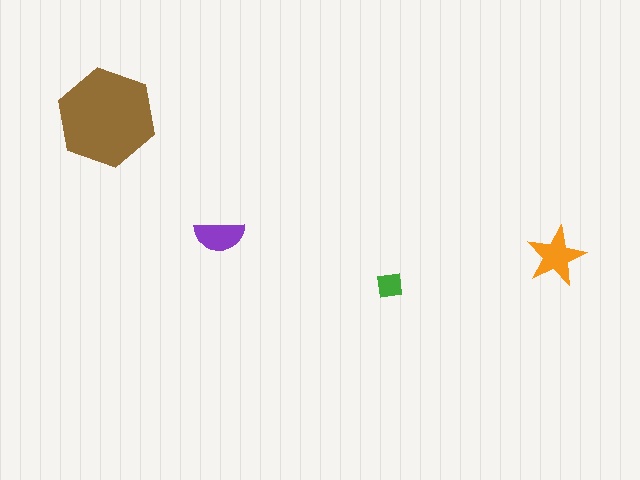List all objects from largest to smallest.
The brown hexagon, the orange star, the purple semicircle, the green square.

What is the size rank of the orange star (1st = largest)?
2nd.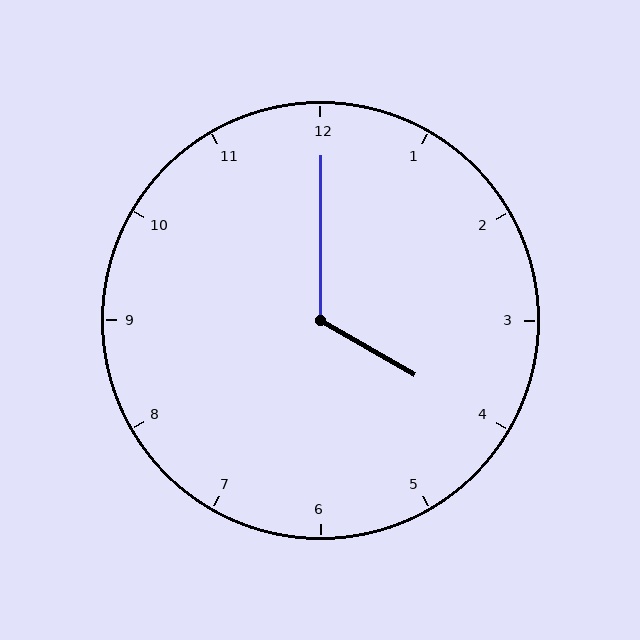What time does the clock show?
4:00.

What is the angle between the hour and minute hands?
Approximately 120 degrees.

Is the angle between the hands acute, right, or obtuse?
It is obtuse.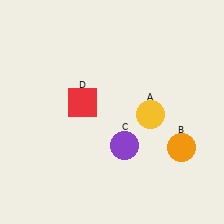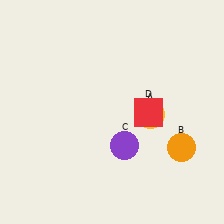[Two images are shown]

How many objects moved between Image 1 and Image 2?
1 object moved between the two images.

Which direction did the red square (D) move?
The red square (D) moved right.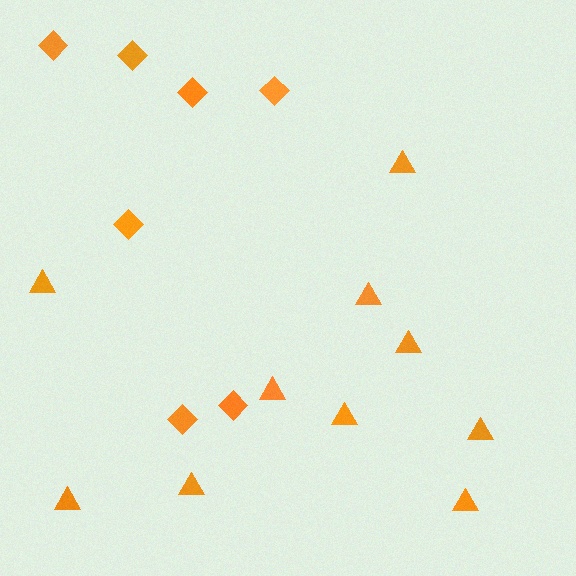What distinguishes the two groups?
There are 2 groups: one group of triangles (10) and one group of diamonds (7).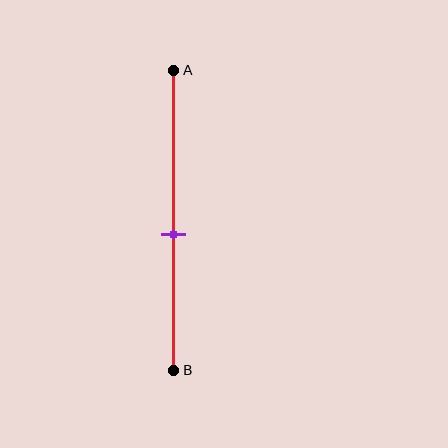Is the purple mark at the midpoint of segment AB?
No, the mark is at about 55% from A, not at the 50% midpoint.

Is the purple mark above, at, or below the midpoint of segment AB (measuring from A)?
The purple mark is below the midpoint of segment AB.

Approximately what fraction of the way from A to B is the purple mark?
The purple mark is approximately 55% of the way from A to B.